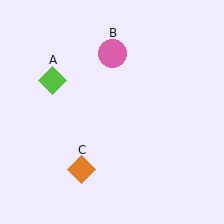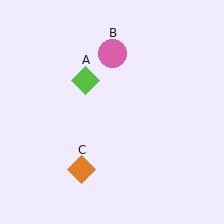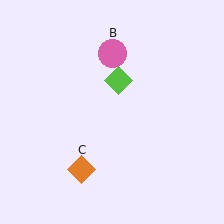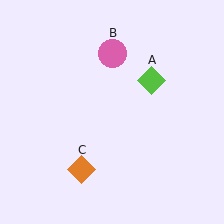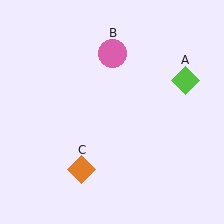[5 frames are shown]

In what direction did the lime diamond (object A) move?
The lime diamond (object A) moved right.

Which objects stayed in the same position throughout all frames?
Pink circle (object B) and orange diamond (object C) remained stationary.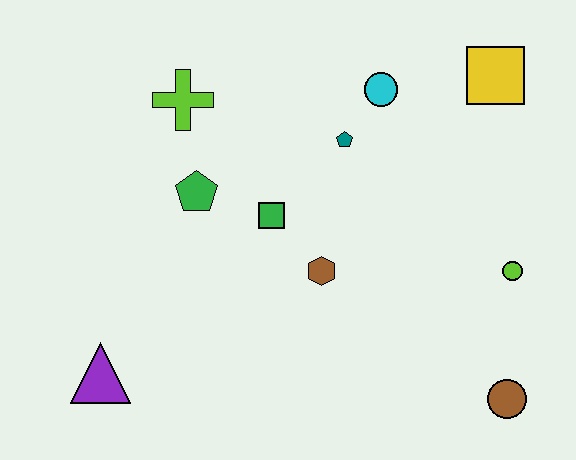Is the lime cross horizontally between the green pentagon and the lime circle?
No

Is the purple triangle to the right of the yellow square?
No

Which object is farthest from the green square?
The brown circle is farthest from the green square.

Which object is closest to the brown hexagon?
The green square is closest to the brown hexagon.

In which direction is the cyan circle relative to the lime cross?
The cyan circle is to the right of the lime cross.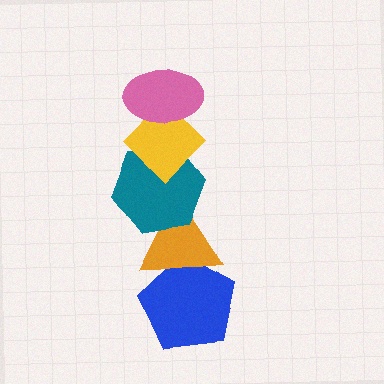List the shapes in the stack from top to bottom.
From top to bottom: the pink ellipse, the yellow diamond, the teal hexagon, the orange triangle, the blue pentagon.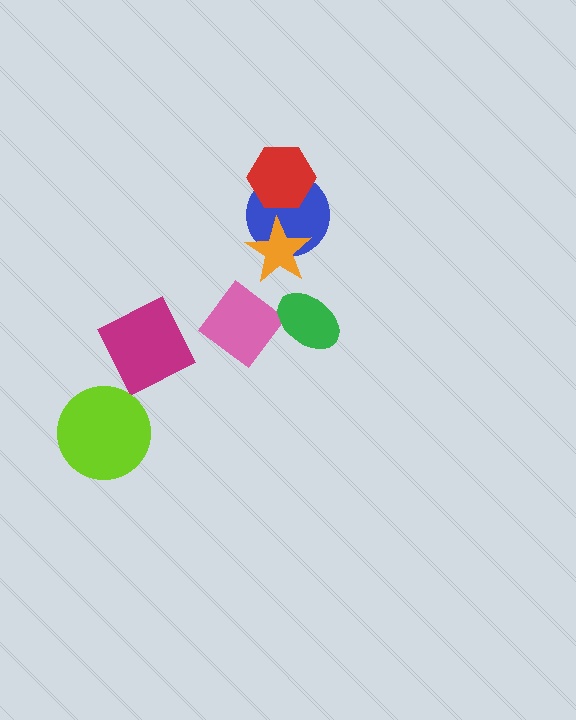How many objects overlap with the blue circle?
2 objects overlap with the blue circle.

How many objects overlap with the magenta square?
0 objects overlap with the magenta square.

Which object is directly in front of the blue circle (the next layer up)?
The red hexagon is directly in front of the blue circle.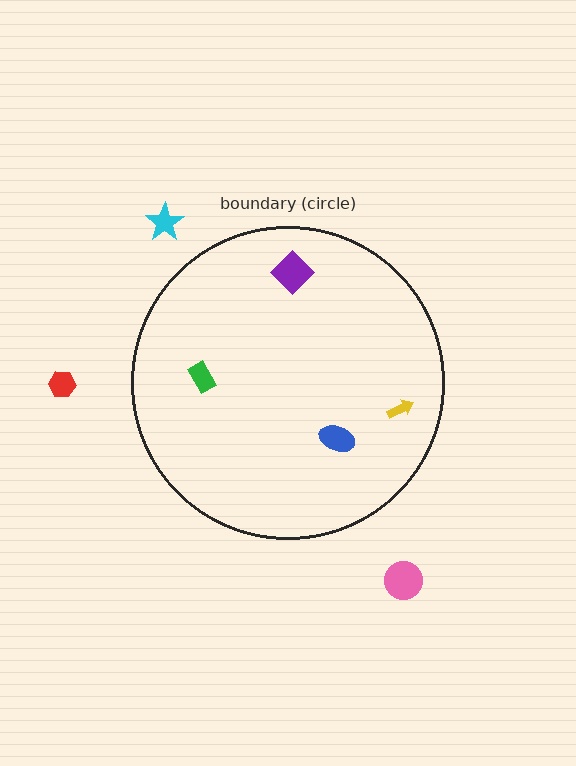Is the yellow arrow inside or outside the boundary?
Inside.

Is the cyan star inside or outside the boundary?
Outside.